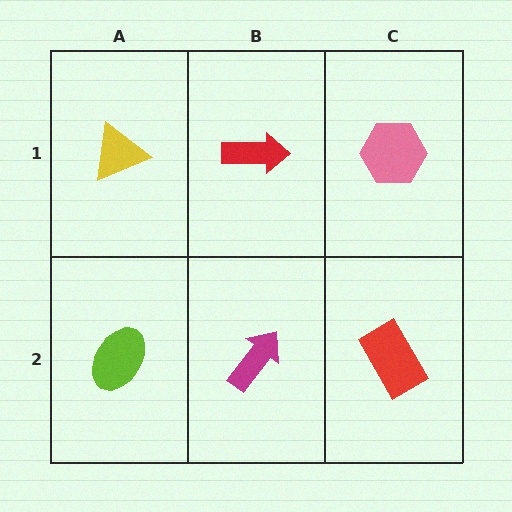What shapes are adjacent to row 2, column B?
A red arrow (row 1, column B), a lime ellipse (row 2, column A), a red rectangle (row 2, column C).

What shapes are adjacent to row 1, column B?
A magenta arrow (row 2, column B), a yellow triangle (row 1, column A), a pink hexagon (row 1, column C).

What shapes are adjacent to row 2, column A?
A yellow triangle (row 1, column A), a magenta arrow (row 2, column B).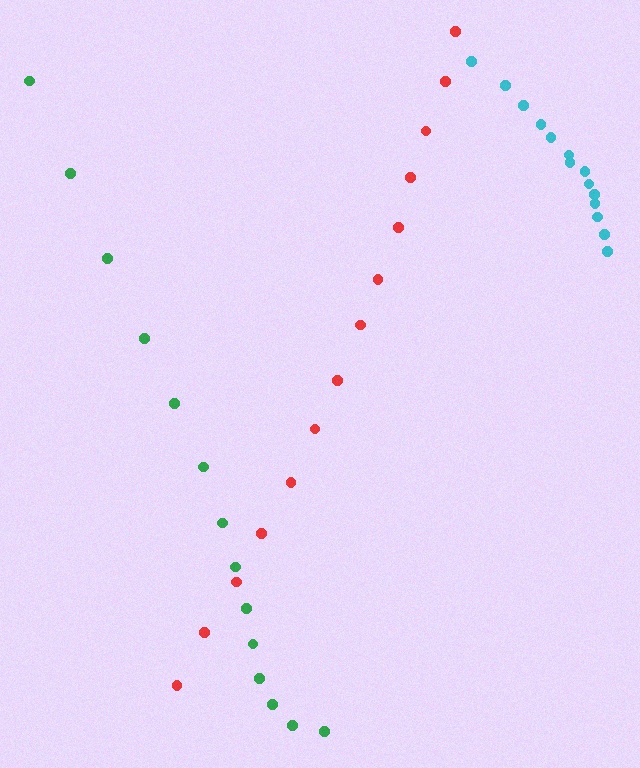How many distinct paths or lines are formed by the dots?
There are 3 distinct paths.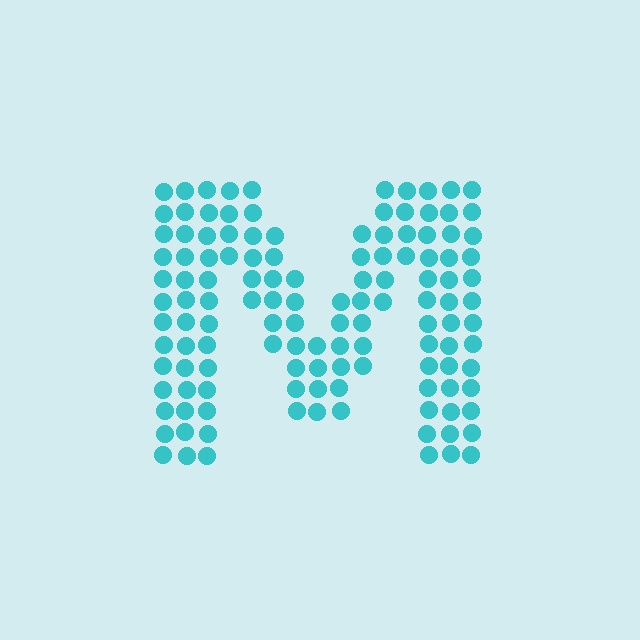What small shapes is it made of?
It is made of small circles.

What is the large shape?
The large shape is the letter M.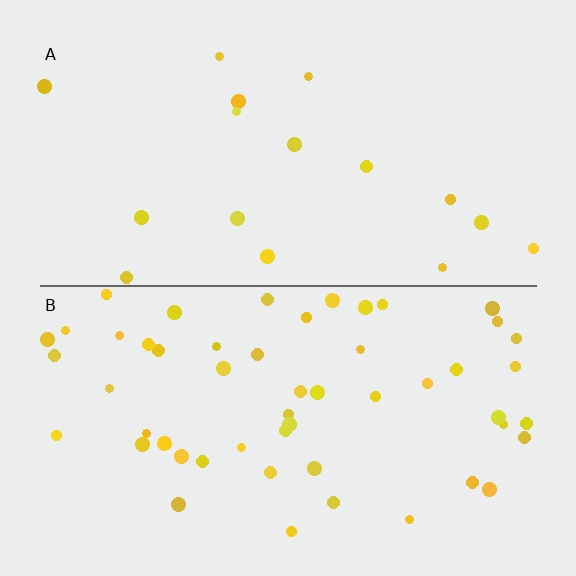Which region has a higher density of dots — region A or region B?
B (the bottom).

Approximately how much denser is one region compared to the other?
Approximately 3.2× — region B over region A.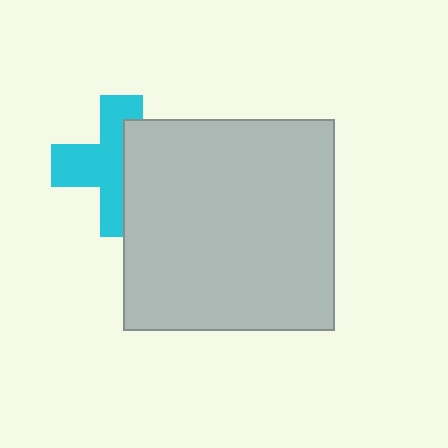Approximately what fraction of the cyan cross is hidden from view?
Roughly 43% of the cyan cross is hidden behind the light gray square.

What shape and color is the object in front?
The object in front is a light gray square.